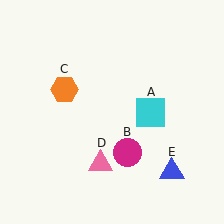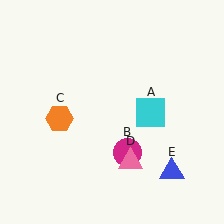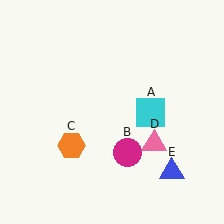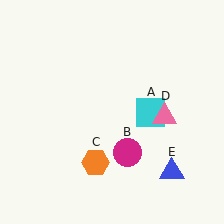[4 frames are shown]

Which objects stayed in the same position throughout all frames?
Cyan square (object A) and magenta circle (object B) and blue triangle (object E) remained stationary.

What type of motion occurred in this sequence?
The orange hexagon (object C), pink triangle (object D) rotated counterclockwise around the center of the scene.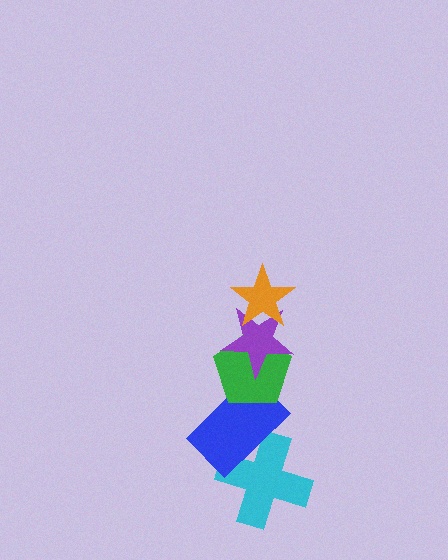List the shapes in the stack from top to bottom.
From top to bottom: the orange star, the purple star, the green pentagon, the blue rectangle, the cyan cross.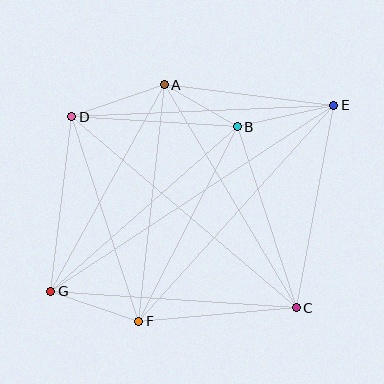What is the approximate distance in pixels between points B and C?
The distance between B and C is approximately 190 pixels.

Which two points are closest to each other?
Points A and B are closest to each other.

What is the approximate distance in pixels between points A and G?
The distance between A and G is approximately 236 pixels.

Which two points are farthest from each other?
Points E and G are farthest from each other.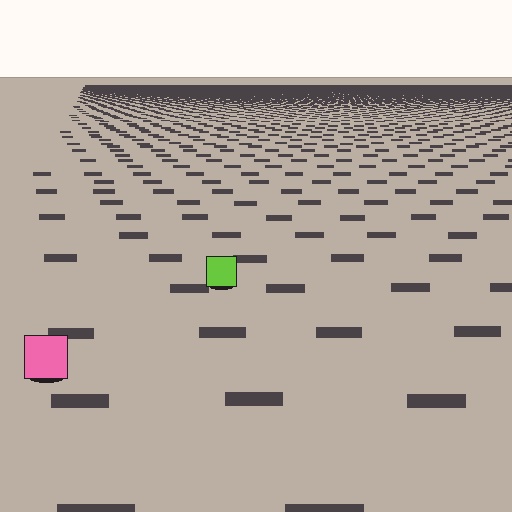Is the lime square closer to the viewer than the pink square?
No. The pink square is closer — you can tell from the texture gradient: the ground texture is coarser near it.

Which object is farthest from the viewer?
The lime square is farthest from the viewer. It appears smaller and the ground texture around it is denser.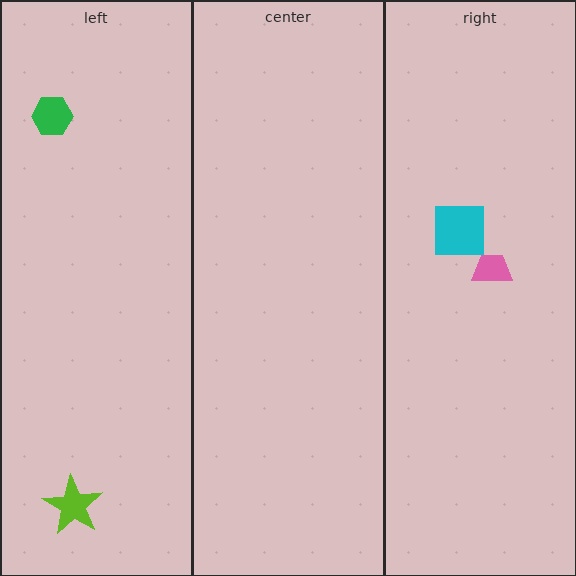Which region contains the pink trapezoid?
The right region.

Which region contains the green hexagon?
The left region.